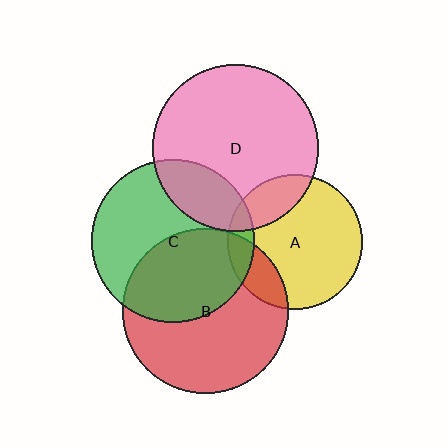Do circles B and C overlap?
Yes.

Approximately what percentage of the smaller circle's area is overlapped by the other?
Approximately 45%.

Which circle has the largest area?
Circle D (pink).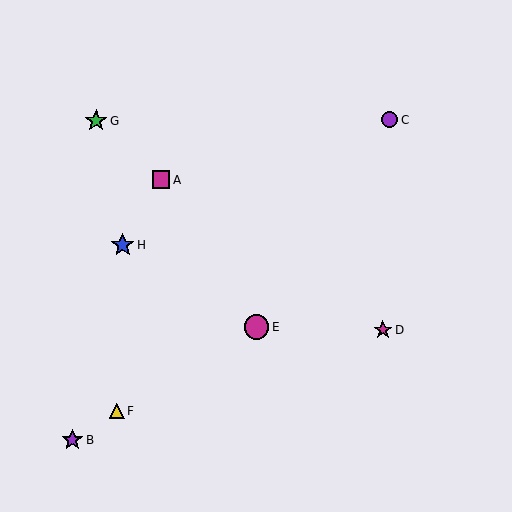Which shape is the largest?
The magenta circle (labeled E) is the largest.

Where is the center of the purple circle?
The center of the purple circle is at (390, 120).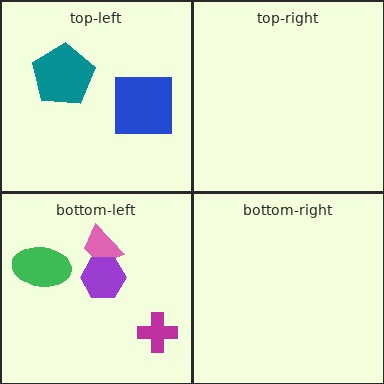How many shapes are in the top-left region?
2.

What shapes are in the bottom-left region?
The magenta cross, the pink trapezoid, the purple hexagon, the green ellipse.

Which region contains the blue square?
The top-left region.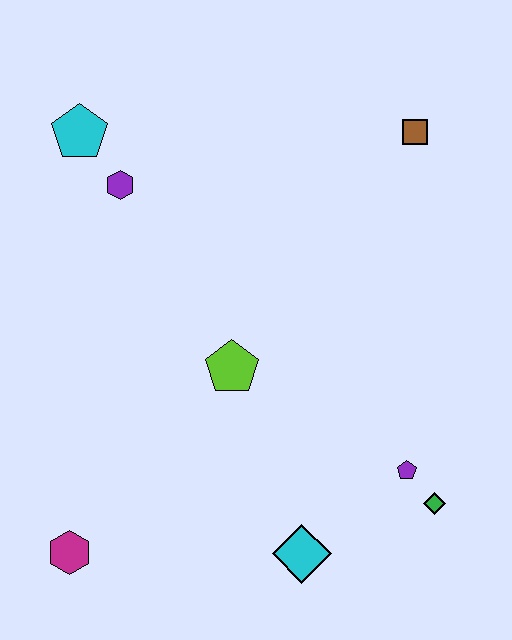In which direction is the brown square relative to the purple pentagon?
The brown square is above the purple pentagon.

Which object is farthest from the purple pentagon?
The cyan pentagon is farthest from the purple pentagon.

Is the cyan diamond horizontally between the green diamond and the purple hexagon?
Yes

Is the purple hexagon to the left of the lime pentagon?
Yes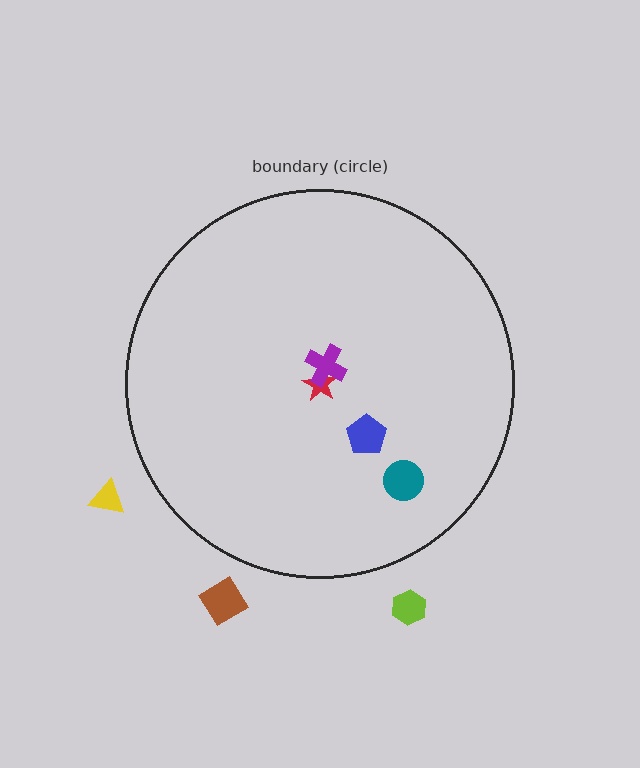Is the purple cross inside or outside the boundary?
Inside.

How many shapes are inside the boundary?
4 inside, 3 outside.